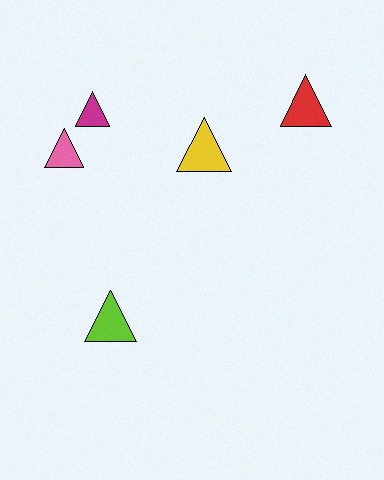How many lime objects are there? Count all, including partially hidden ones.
There is 1 lime object.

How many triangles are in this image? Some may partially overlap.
There are 5 triangles.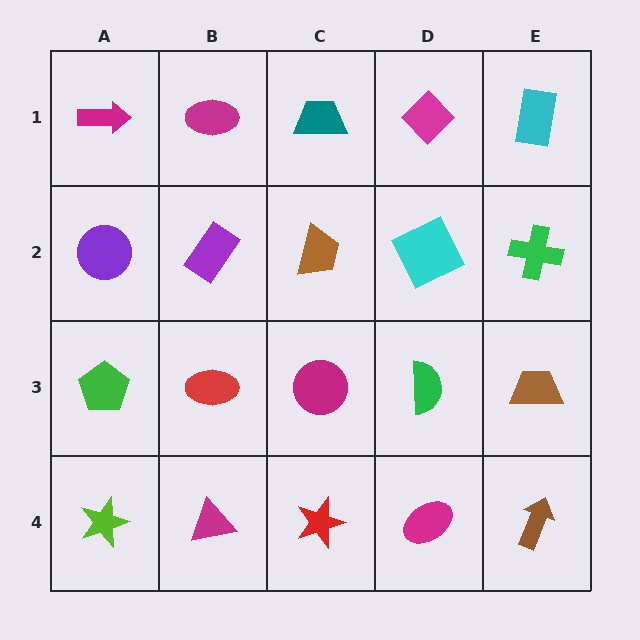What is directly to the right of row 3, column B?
A magenta circle.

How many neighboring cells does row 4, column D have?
3.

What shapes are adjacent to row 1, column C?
A brown trapezoid (row 2, column C), a magenta ellipse (row 1, column B), a magenta diamond (row 1, column D).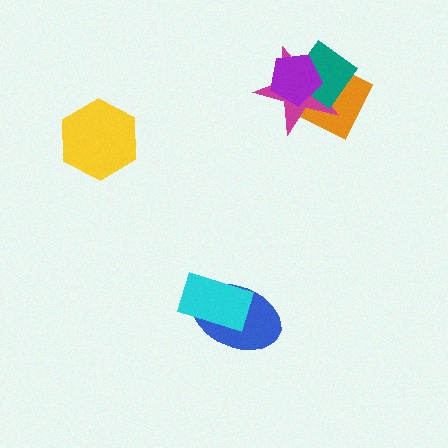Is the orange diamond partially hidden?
Yes, it is partially covered by another shape.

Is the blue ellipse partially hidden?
Yes, it is partially covered by another shape.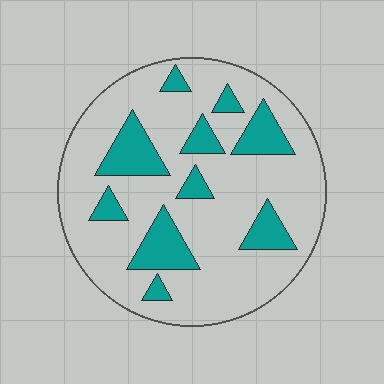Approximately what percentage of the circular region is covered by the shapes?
Approximately 20%.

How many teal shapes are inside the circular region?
10.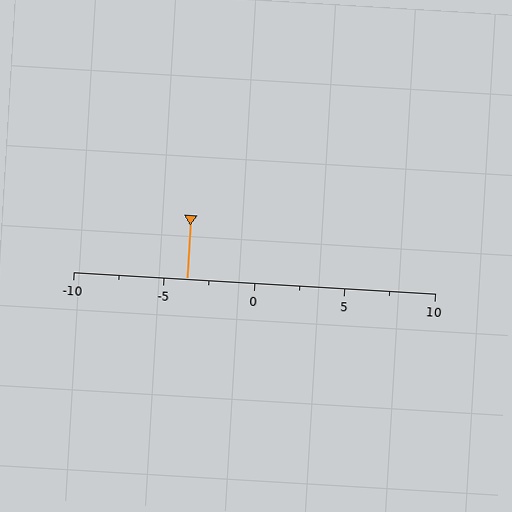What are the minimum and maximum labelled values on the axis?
The axis runs from -10 to 10.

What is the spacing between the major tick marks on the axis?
The major ticks are spaced 5 apart.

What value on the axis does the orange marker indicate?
The marker indicates approximately -3.8.